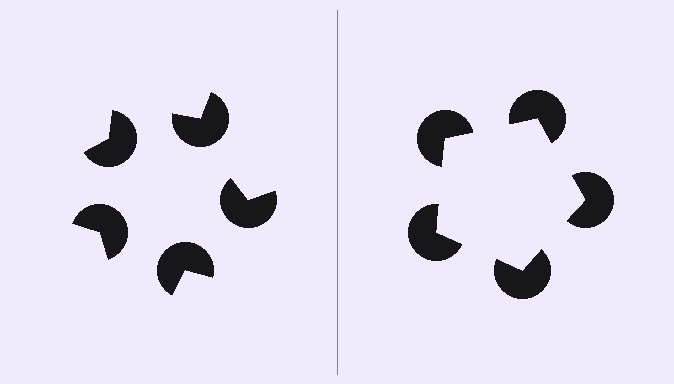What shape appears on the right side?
An illusory pentagon.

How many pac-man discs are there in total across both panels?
10 — 5 on each side.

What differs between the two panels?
The pac-man discs are positioned identically on both sides; only the wedge orientations differ. On the right they align to a pentagon; on the left they are misaligned.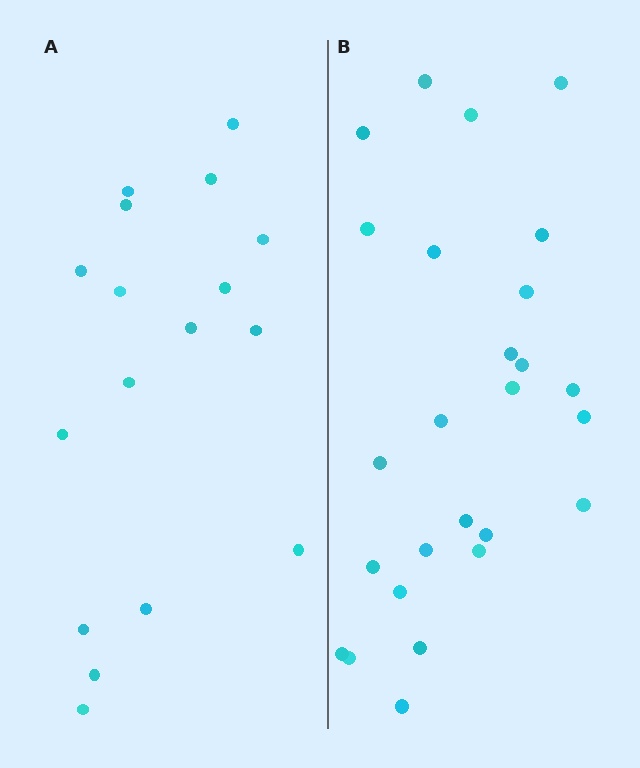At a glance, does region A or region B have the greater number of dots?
Region B (the right region) has more dots.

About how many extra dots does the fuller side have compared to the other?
Region B has roughly 8 or so more dots than region A.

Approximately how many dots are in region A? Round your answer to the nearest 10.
About 20 dots. (The exact count is 17, which rounds to 20.)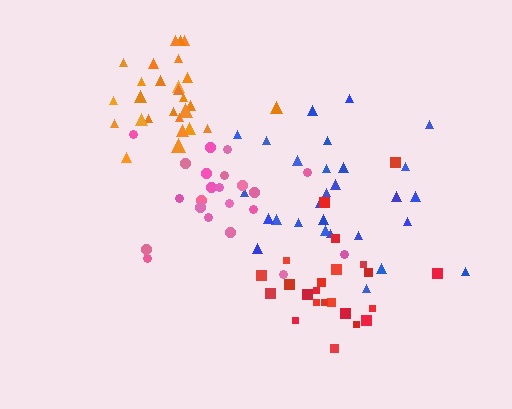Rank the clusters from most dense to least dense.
orange, red, pink, blue.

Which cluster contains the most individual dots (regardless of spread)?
Blue (28).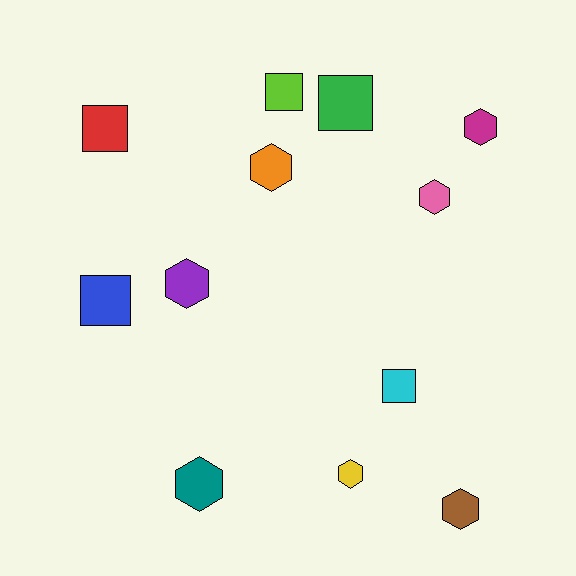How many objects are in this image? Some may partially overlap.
There are 12 objects.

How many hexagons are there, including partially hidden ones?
There are 7 hexagons.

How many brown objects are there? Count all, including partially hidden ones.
There is 1 brown object.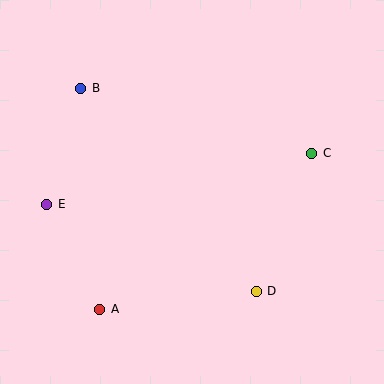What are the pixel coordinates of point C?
Point C is at (312, 153).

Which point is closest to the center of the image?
Point D at (256, 291) is closest to the center.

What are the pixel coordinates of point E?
Point E is at (47, 204).